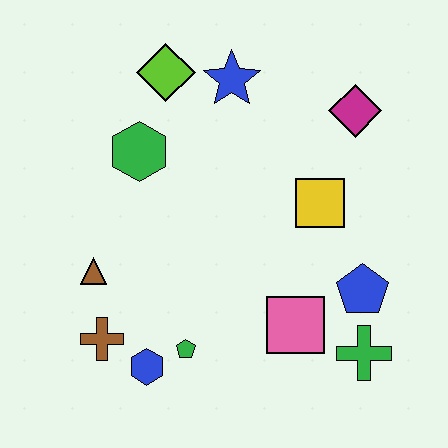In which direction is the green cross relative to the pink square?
The green cross is to the right of the pink square.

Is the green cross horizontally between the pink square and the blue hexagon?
No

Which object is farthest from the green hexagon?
The green cross is farthest from the green hexagon.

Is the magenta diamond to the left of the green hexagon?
No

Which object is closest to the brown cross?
The blue hexagon is closest to the brown cross.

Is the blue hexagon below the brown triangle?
Yes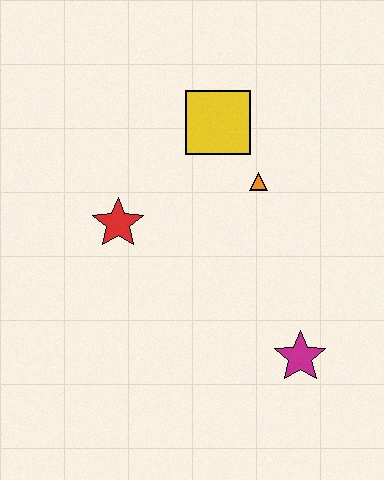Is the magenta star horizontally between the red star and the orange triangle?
No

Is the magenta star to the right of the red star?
Yes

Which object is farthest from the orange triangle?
The magenta star is farthest from the orange triangle.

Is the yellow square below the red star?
No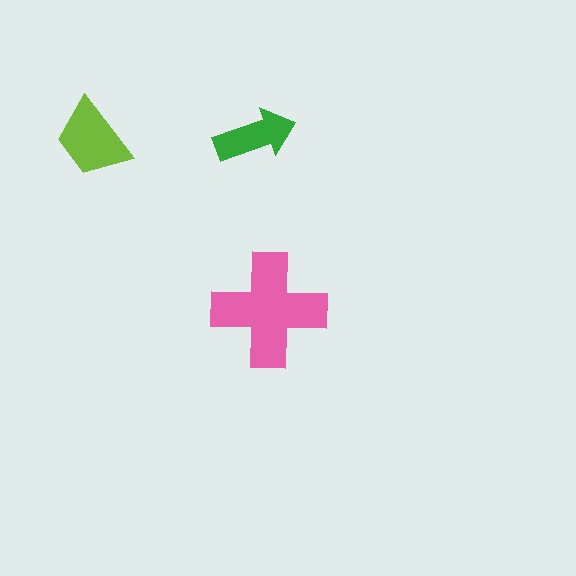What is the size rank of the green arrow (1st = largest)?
3rd.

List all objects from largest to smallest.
The pink cross, the lime trapezoid, the green arrow.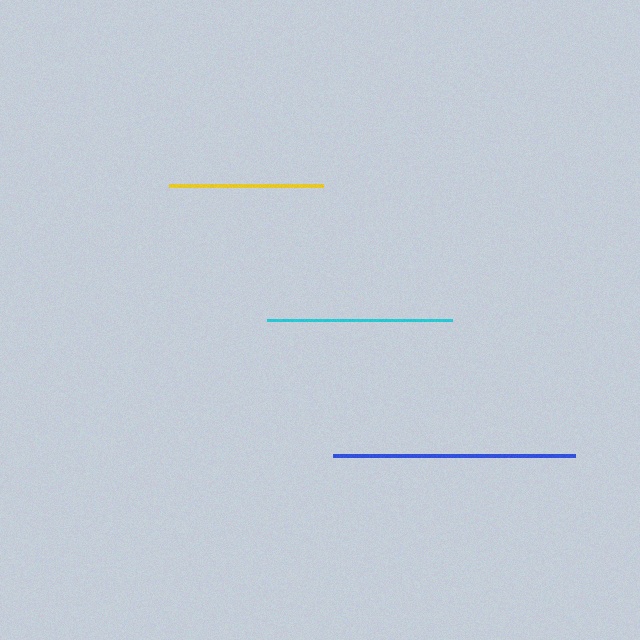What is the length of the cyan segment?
The cyan segment is approximately 185 pixels long.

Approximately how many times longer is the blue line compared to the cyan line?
The blue line is approximately 1.3 times the length of the cyan line.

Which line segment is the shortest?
The yellow line is the shortest at approximately 154 pixels.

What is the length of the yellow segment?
The yellow segment is approximately 154 pixels long.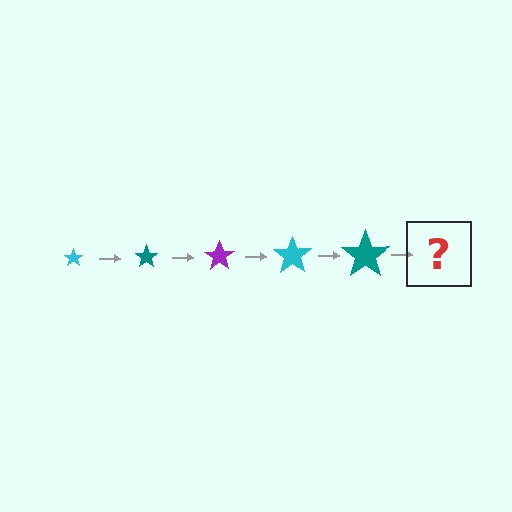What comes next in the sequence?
The next element should be a purple star, larger than the previous one.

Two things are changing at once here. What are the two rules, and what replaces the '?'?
The two rules are that the star grows larger each step and the color cycles through cyan, teal, and purple. The '?' should be a purple star, larger than the previous one.